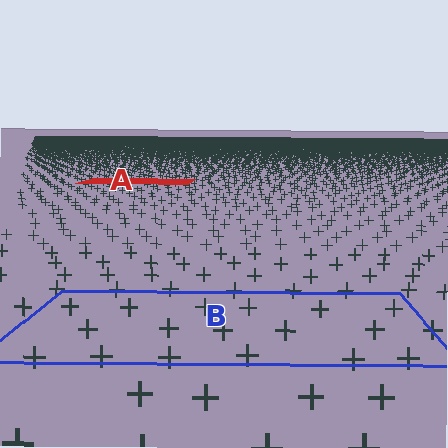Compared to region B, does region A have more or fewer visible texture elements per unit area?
Region A has more texture elements per unit area — they are packed more densely because it is farther away.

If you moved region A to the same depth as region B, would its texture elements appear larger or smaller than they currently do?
They would appear larger. At a closer depth, the same texture elements are projected at a bigger on-screen size.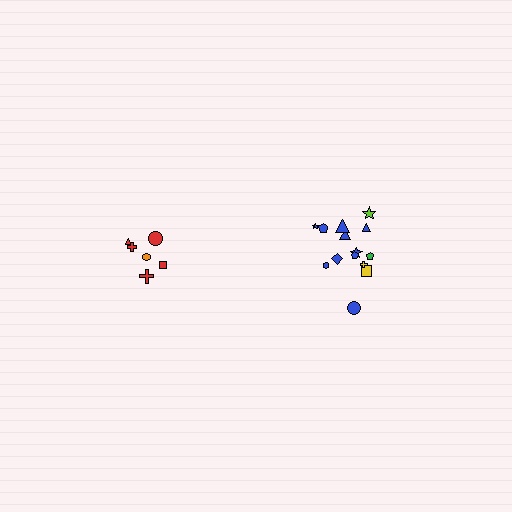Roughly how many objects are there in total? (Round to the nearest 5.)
Roughly 20 objects in total.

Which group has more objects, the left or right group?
The right group.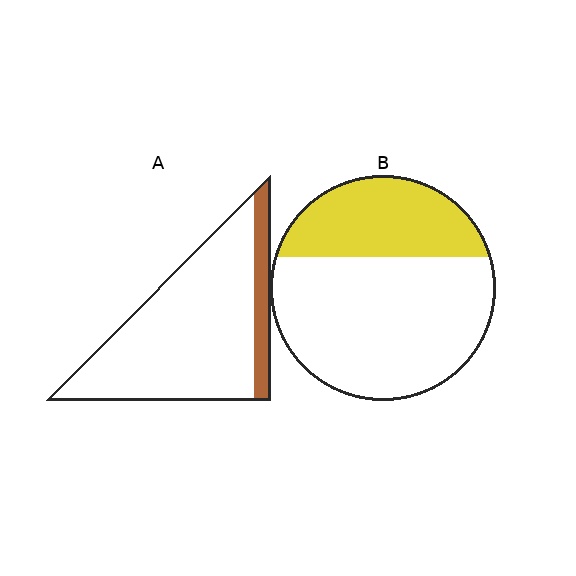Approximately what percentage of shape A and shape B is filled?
A is approximately 15% and B is approximately 35%.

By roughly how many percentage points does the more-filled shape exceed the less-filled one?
By roughly 20 percentage points (B over A).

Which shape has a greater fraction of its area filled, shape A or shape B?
Shape B.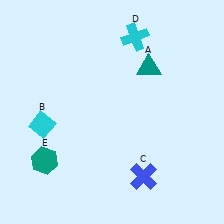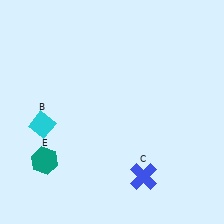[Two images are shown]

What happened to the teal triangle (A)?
The teal triangle (A) was removed in Image 2. It was in the top-right area of Image 1.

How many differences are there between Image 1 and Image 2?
There are 2 differences between the two images.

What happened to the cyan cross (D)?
The cyan cross (D) was removed in Image 2. It was in the top-right area of Image 1.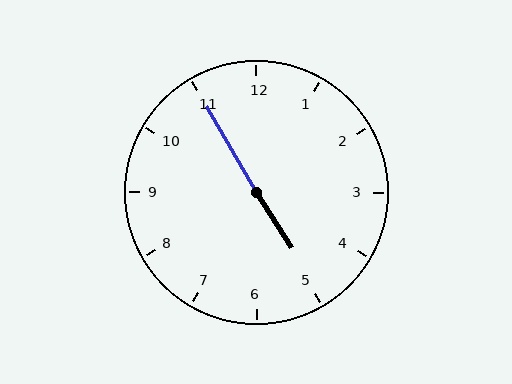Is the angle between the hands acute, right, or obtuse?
It is obtuse.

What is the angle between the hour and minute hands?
Approximately 178 degrees.